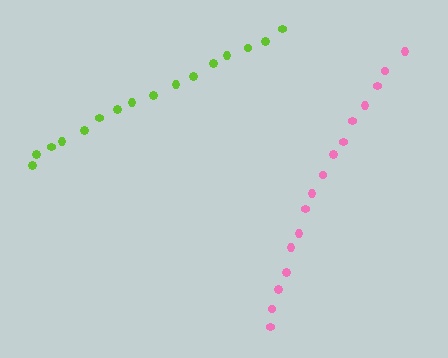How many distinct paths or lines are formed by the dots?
There are 2 distinct paths.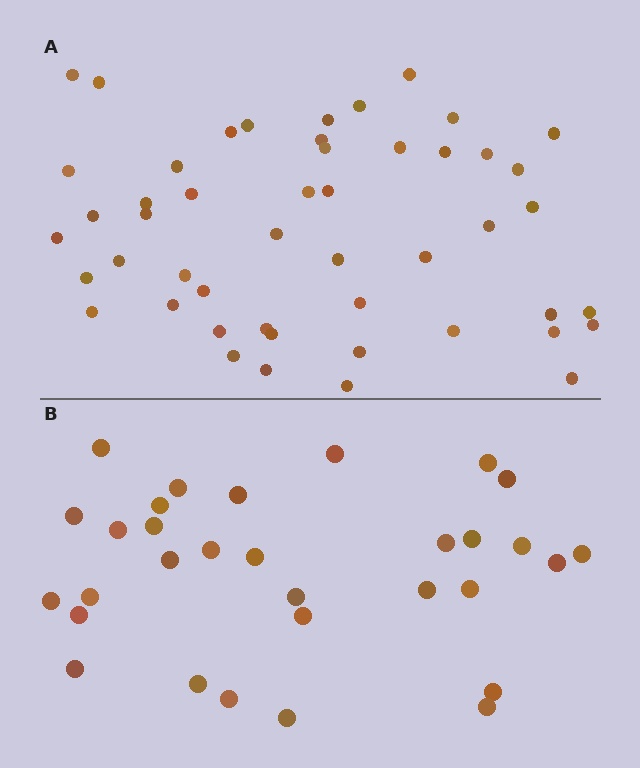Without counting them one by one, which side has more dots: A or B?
Region A (the top region) has more dots.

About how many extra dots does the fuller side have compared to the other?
Region A has approximately 20 more dots than region B.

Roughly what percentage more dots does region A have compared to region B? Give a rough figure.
About 60% more.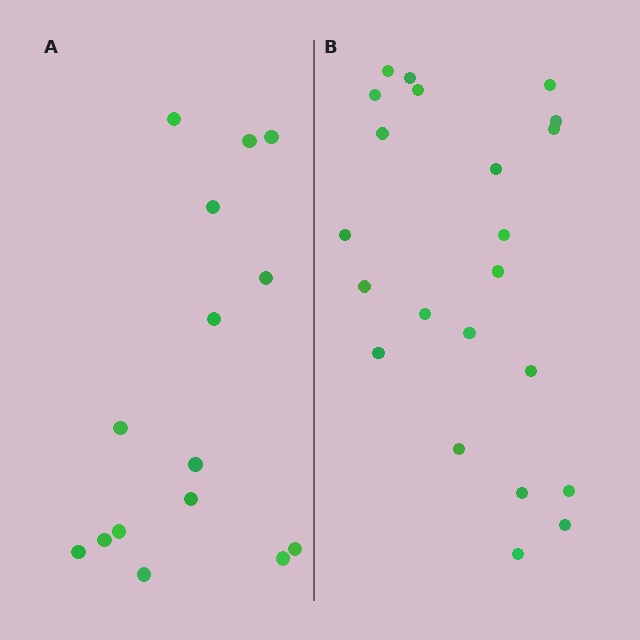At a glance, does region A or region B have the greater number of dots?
Region B (the right region) has more dots.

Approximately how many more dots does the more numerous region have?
Region B has roughly 8 or so more dots than region A.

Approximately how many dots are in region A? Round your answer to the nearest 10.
About 20 dots. (The exact count is 15, which rounds to 20.)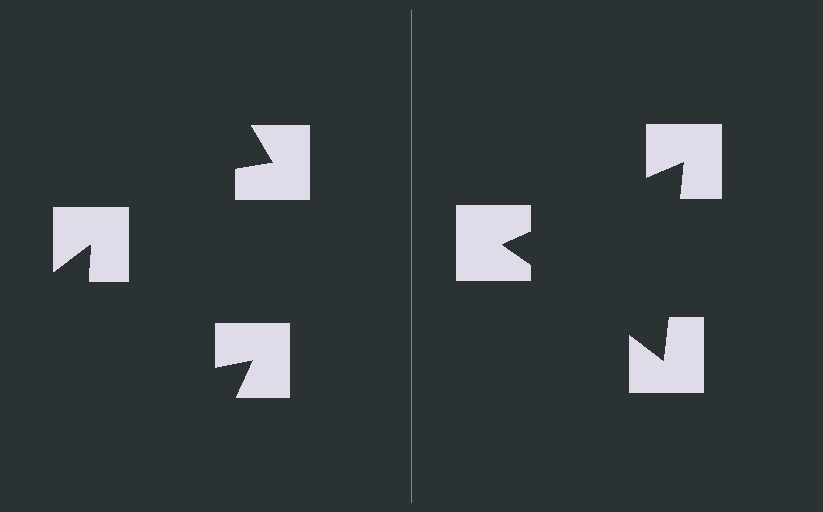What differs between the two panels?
The notched squares are positioned identically on both sides; only the wedge orientations differ. On the right they align to a triangle; on the left they are misaligned.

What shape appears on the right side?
An illusory triangle.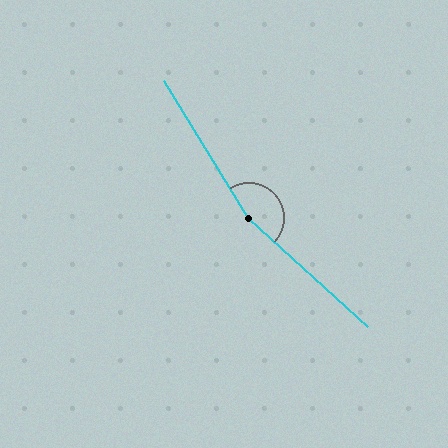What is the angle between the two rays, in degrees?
Approximately 164 degrees.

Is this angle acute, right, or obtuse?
It is obtuse.